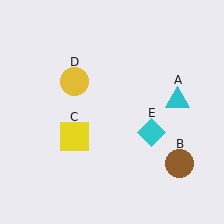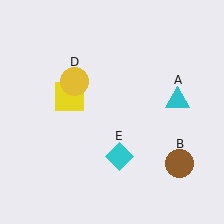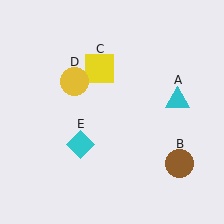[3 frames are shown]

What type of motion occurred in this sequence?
The yellow square (object C), cyan diamond (object E) rotated clockwise around the center of the scene.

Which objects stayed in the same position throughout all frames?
Cyan triangle (object A) and brown circle (object B) and yellow circle (object D) remained stationary.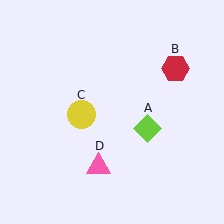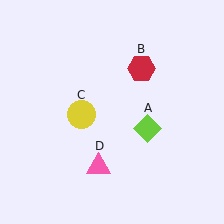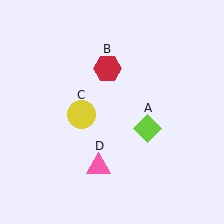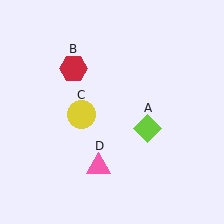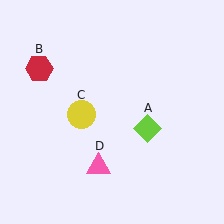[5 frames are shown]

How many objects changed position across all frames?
1 object changed position: red hexagon (object B).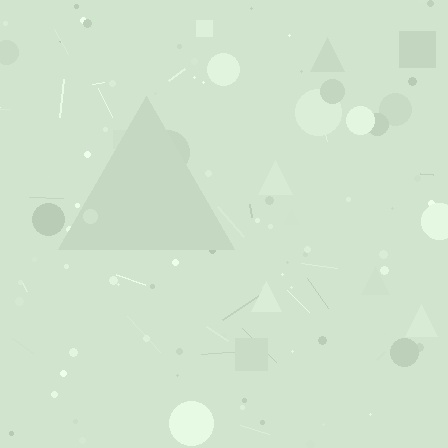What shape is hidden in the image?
A triangle is hidden in the image.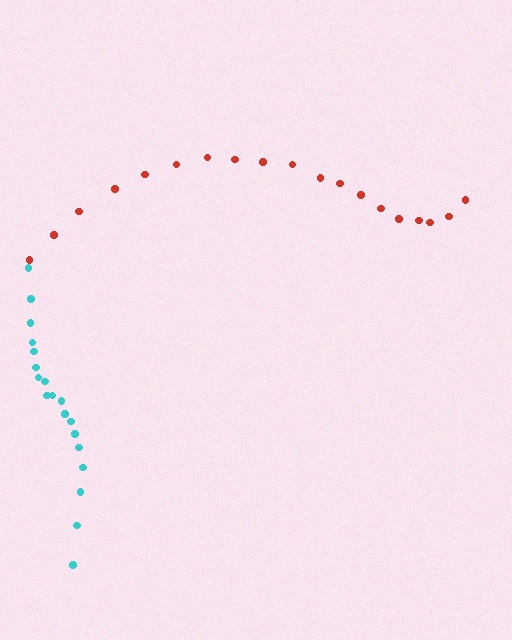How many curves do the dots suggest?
There are 2 distinct paths.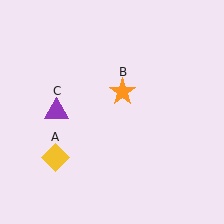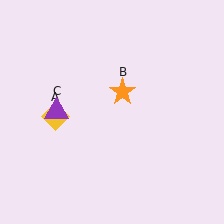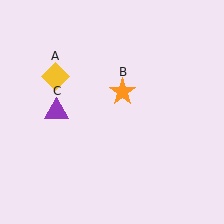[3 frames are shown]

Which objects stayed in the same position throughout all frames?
Orange star (object B) and purple triangle (object C) remained stationary.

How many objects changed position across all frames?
1 object changed position: yellow diamond (object A).